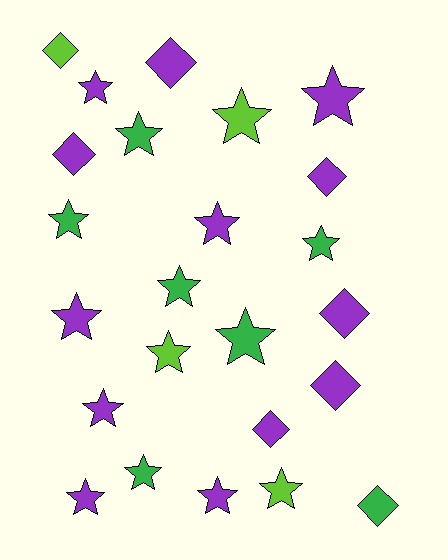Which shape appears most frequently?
Star, with 16 objects.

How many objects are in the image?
There are 24 objects.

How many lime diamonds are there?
There is 1 lime diamond.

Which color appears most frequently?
Purple, with 13 objects.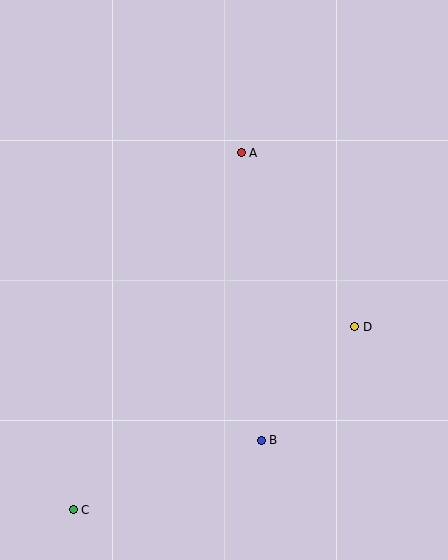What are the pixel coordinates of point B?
Point B is at (261, 440).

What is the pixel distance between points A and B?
The distance between A and B is 288 pixels.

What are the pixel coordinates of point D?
Point D is at (355, 327).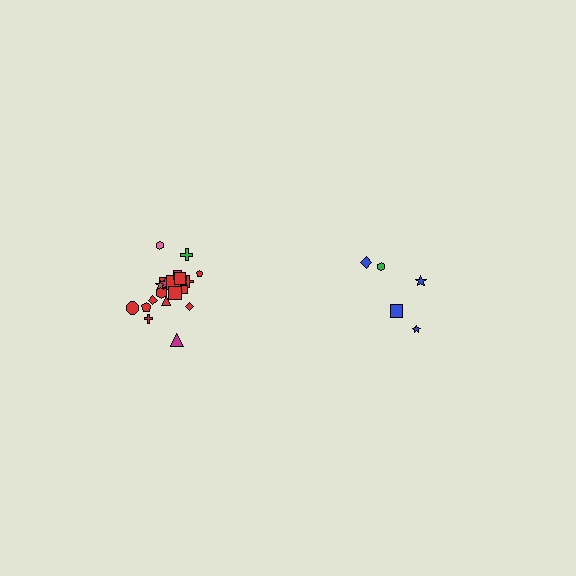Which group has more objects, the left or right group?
The left group.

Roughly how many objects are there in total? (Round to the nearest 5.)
Roughly 25 objects in total.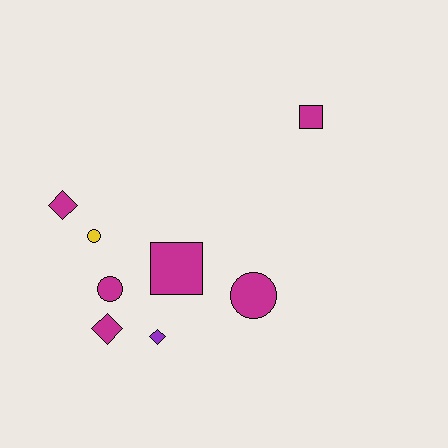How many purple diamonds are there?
There is 1 purple diamond.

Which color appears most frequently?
Magenta, with 6 objects.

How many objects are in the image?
There are 8 objects.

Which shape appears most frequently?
Circle, with 3 objects.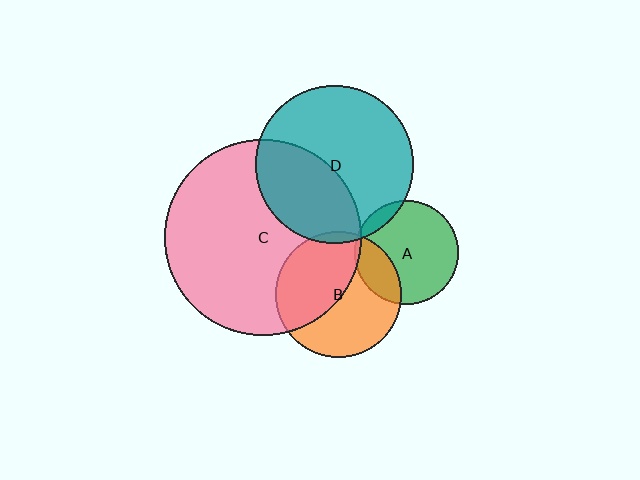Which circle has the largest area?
Circle C (pink).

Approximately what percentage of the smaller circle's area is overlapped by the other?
Approximately 5%.